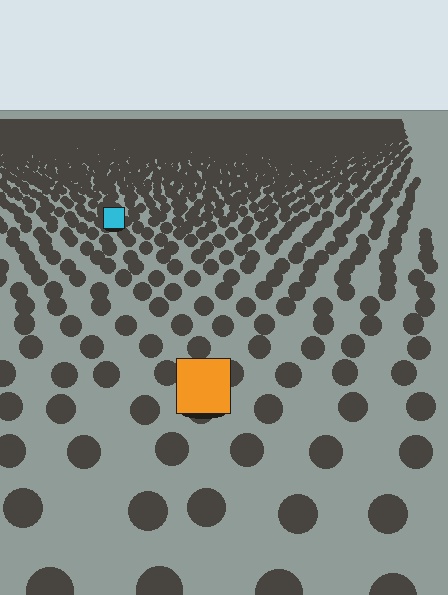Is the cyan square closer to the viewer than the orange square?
No. The orange square is closer — you can tell from the texture gradient: the ground texture is coarser near it.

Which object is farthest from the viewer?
The cyan square is farthest from the viewer. It appears smaller and the ground texture around it is denser.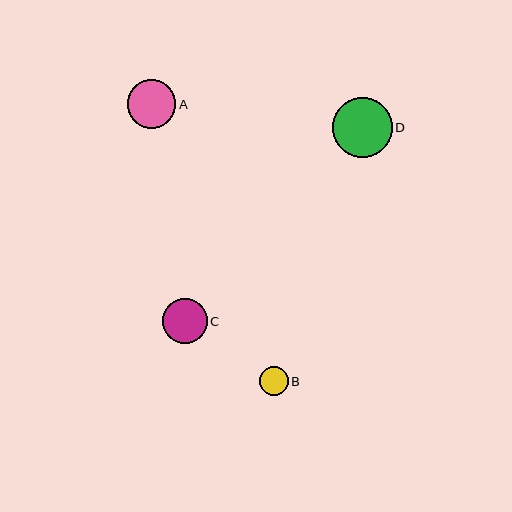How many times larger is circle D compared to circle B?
Circle D is approximately 2.1 times the size of circle B.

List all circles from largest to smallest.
From largest to smallest: D, A, C, B.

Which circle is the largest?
Circle D is the largest with a size of approximately 60 pixels.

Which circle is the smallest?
Circle B is the smallest with a size of approximately 29 pixels.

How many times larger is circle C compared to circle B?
Circle C is approximately 1.6 times the size of circle B.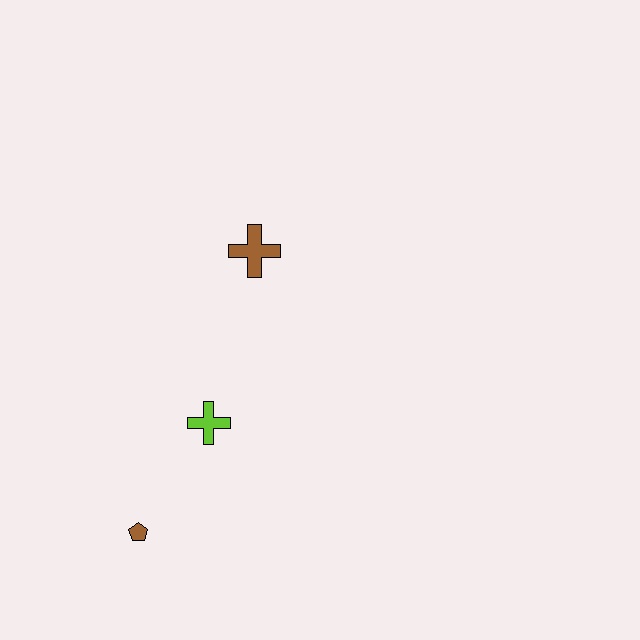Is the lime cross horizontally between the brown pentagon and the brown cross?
Yes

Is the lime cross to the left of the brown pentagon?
No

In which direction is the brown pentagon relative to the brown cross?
The brown pentagon is below the brown cross.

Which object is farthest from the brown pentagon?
The brown cross is farthest from the brown pentagon.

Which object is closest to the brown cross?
The lime cross is closest to the brown cross.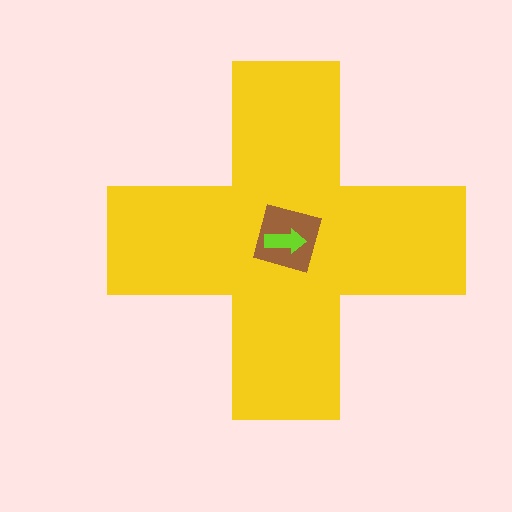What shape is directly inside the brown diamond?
The lime arrow.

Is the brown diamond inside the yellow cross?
Yes.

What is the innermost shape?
The lime arrow.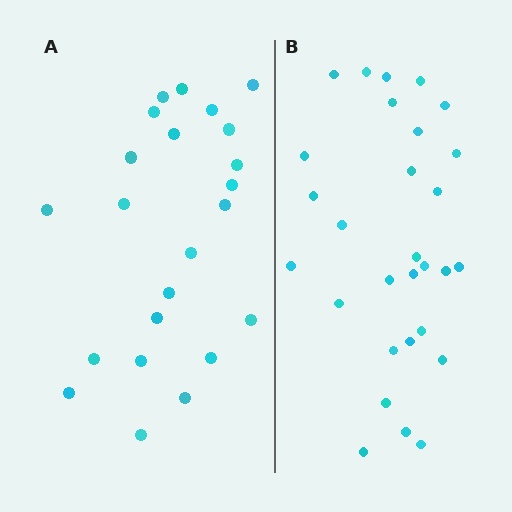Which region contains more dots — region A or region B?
Region B (the right region) has more dots.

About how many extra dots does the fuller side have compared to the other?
Region B has about 6 more dots than region A.